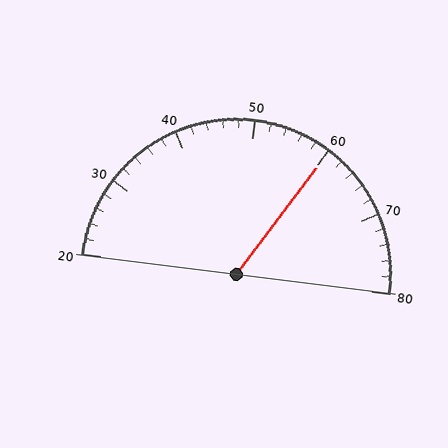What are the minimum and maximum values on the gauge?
The gauge ranges from 20 to 80.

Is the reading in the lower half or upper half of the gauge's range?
The reading is in the upper half of the range (20 to 80).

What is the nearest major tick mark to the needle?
The nearest major tick mark is 60.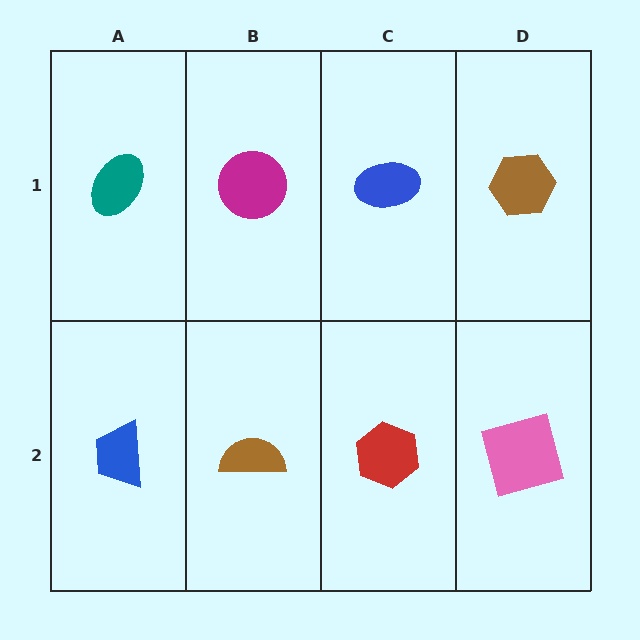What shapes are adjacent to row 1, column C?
A red hexagon (row 2, column C), a magenta circle (row 1, column B), a brown hexagon (row 1, column D).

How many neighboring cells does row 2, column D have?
2.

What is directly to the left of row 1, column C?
A magenta circle.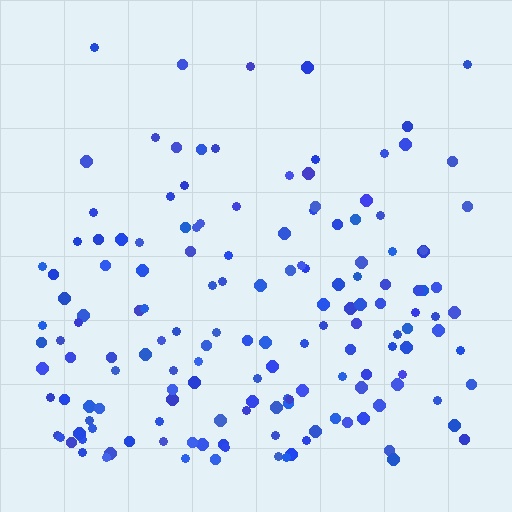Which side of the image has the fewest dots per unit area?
The top.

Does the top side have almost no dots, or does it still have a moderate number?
Still a moderate number, just noticeably fewer than the bottom.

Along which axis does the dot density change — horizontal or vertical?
Vertical.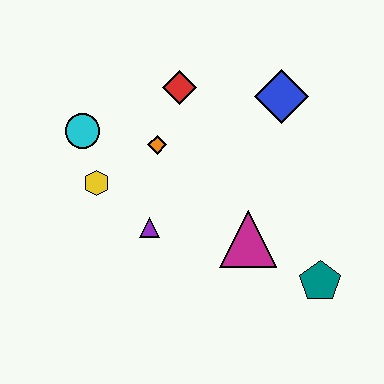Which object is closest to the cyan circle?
The yellow hexagon is closest to the cyan circle.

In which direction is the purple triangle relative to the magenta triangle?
The purple triangle is to the left of the magenta triangle.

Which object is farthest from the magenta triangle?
The cyan circle is farthest from the magenta triangle.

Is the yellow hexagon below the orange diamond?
Yes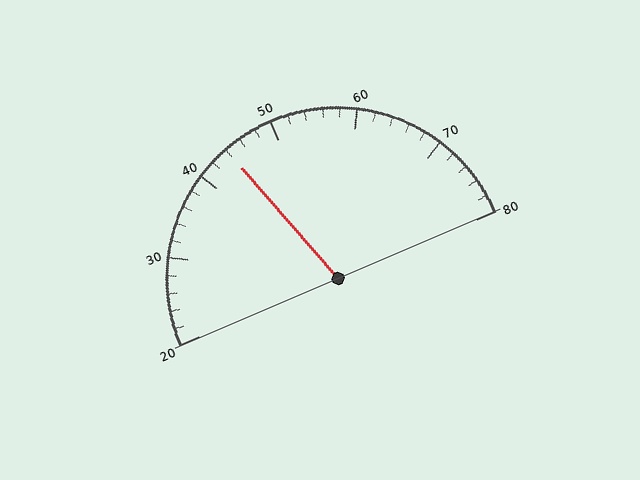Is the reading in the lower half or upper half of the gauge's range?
The reading is in the lower half of the range (20 to 80).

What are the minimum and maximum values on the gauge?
The gauge ranges from 20 to 80.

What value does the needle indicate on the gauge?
The needle indicates approximately 44.